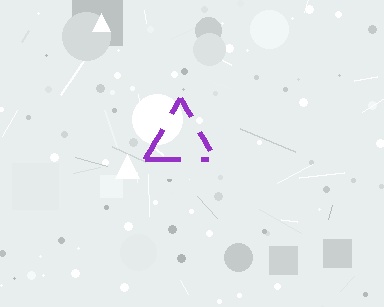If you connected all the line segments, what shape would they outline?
They would outline a triangle.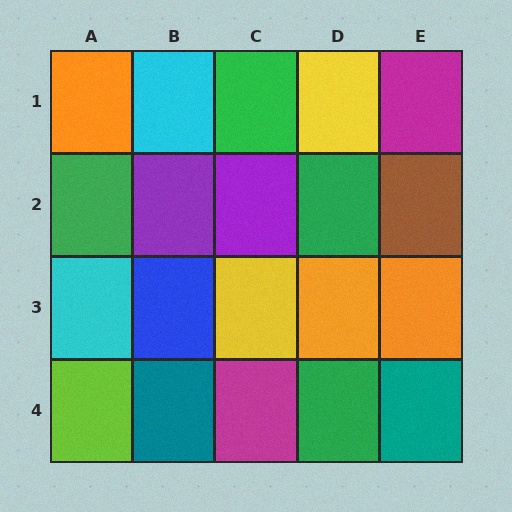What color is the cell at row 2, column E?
Brown.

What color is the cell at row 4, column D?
Green.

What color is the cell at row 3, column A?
Cyan.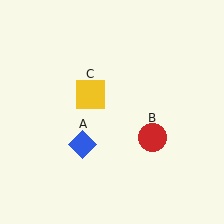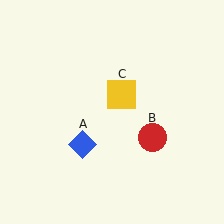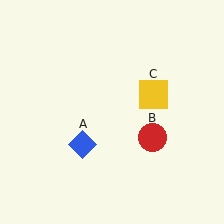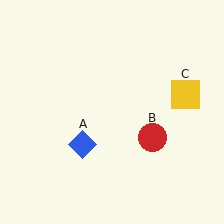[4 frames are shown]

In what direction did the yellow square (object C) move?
The yellow square (object C) moved right.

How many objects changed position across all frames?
1 object changed position: yellow square (object C).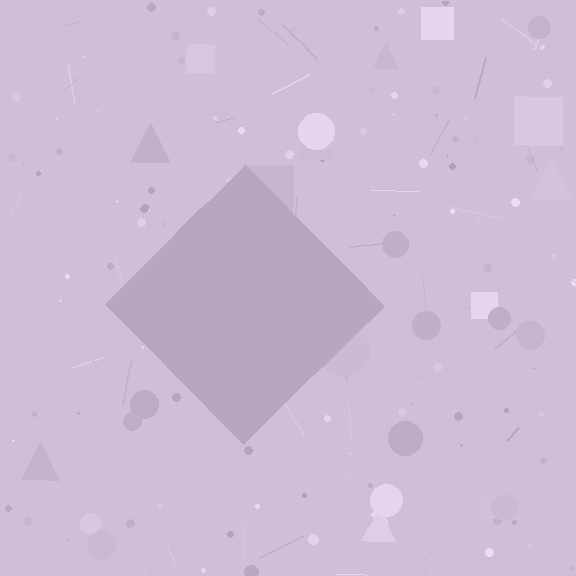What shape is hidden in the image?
A diamond is hidden in the image.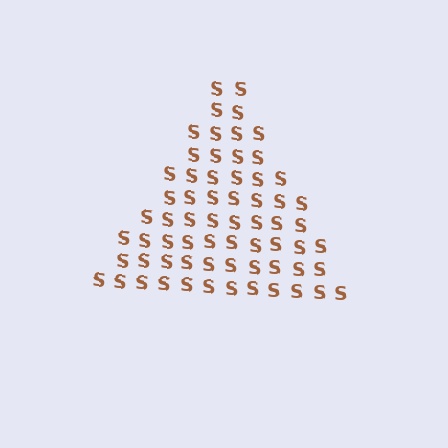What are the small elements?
The small elements are letter S's.